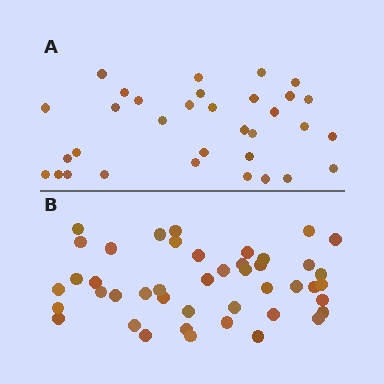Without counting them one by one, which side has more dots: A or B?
Region B (the bottom region) has more dots.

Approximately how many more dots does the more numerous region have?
Region B has roughly 12 or so more dots than region A.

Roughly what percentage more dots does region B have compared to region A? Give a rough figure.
About 35% more.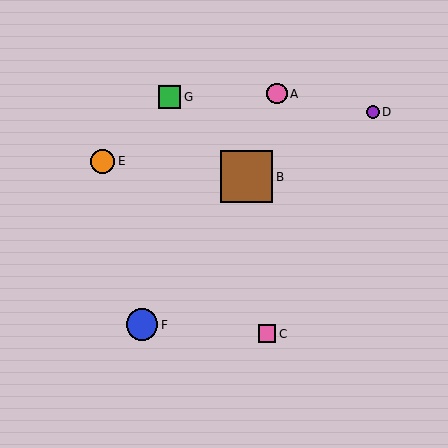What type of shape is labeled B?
Shape B is a brown square.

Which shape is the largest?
The brown square (labeled B) is the largest.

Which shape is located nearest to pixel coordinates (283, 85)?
The pink circle (labeled A) at (277, 94) is nearest to that location.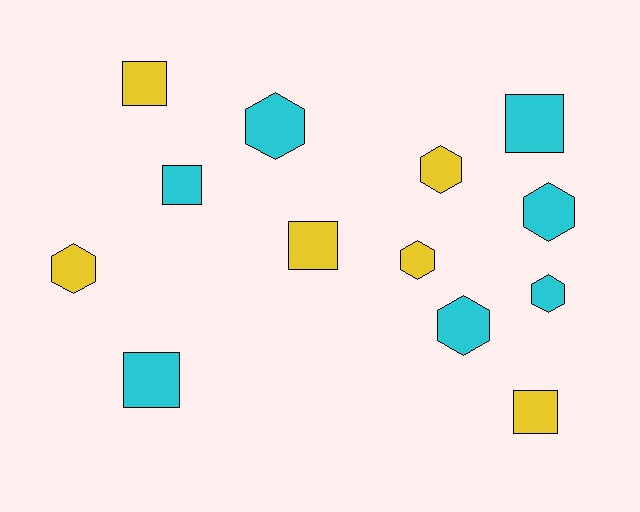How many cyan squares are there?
There are 3 cyan squares.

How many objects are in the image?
There are 13 objects.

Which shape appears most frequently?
Hexagon, with 7 objects.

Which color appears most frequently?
Cyan, with 7 objects.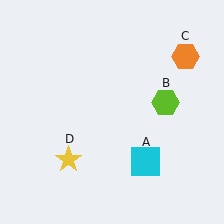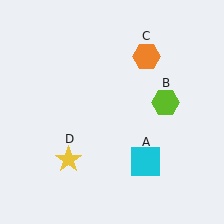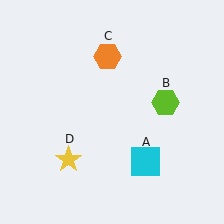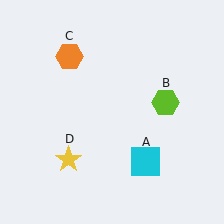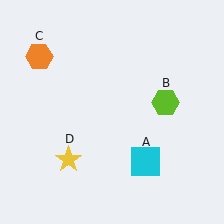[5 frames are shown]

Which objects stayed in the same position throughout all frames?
Cyan square (object A) and lime hexagon (object B) and yellow star (object D) remained stationary.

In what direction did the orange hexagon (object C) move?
The orange hexagon (object C) moved left.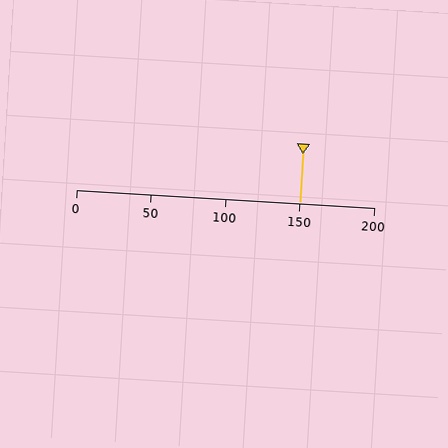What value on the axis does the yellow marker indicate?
The marker indicates approximately 150.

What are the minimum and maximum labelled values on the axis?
The axis runs from 0 to 200.